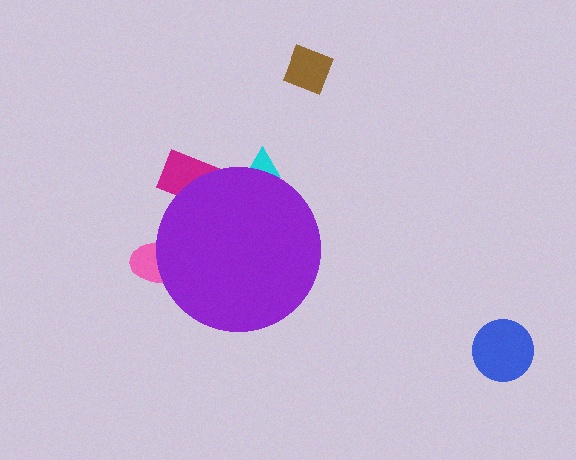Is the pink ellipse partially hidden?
Yes, the pink ellipse is partially hidden behind the purple circle.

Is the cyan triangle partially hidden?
Yes, the cyan triangle is partially hidden behind the purple circle.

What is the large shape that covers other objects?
A purple circle.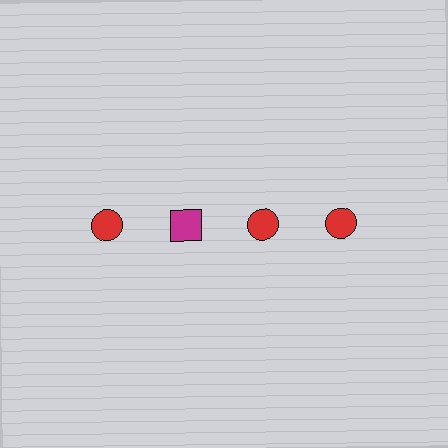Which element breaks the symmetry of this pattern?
The magenta square in the top row, second from left column breaks the symmetry. All other shapes are red circles.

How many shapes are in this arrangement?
There are 4 shapes arranged in a grid pattern.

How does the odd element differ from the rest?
It differs in both color (magenta instead of red) and shape (square instead of circle).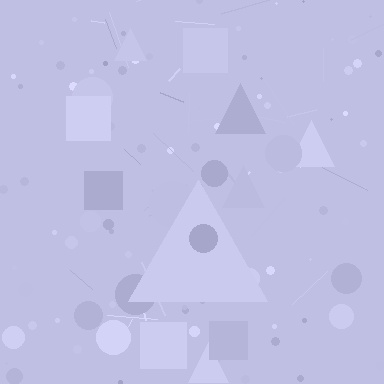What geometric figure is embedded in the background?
A triangle is embedded in the background.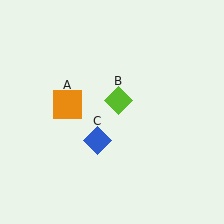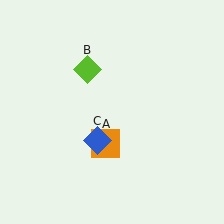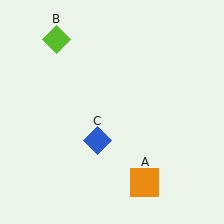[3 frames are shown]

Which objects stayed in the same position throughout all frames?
Blue diamond (object C) remained stationary.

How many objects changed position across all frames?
2 objects changed position: orange square (object A), lime diamond (object B).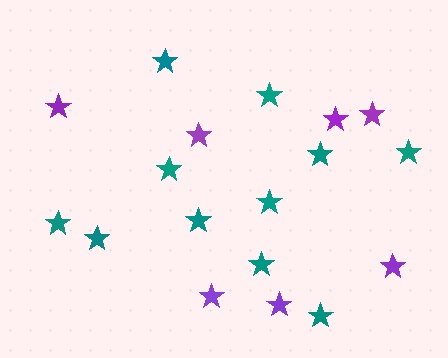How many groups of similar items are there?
There are 2 groups: one group of purple stars (7) and one group of teal stars (11).